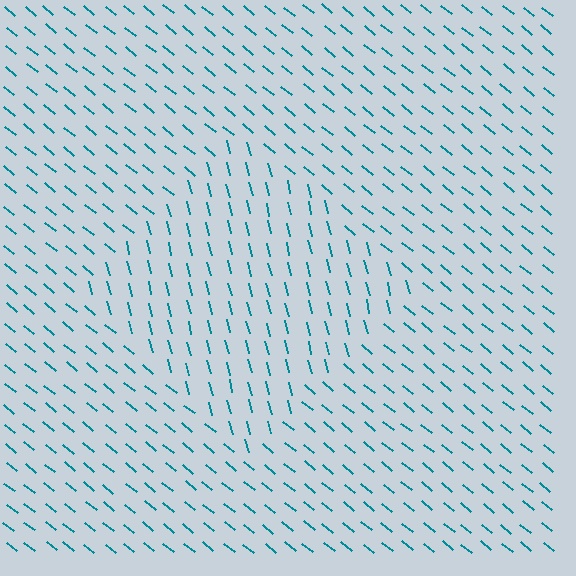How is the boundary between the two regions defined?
The boundary is defined purely by a change in line orientation (approximately 37 degrees difference). All lines are the same color and thickness.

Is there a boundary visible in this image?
Yes, there is a texture boundary formed by a change in line orientation.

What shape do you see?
I see a diamond.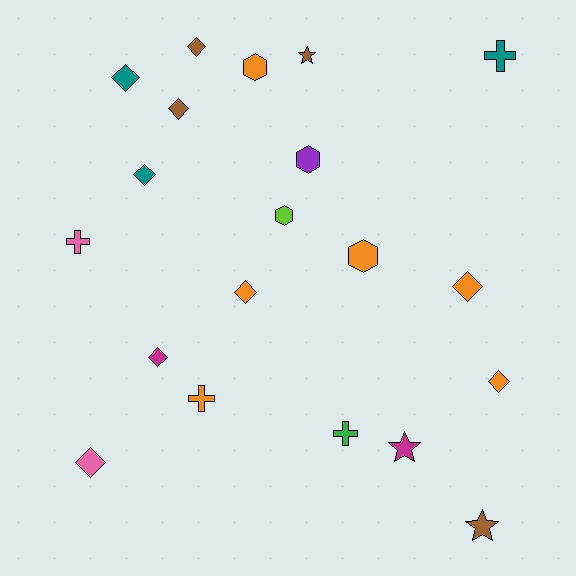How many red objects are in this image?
There are no red objects.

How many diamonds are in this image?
There are 9 diamonds.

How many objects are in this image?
There are 20 objects.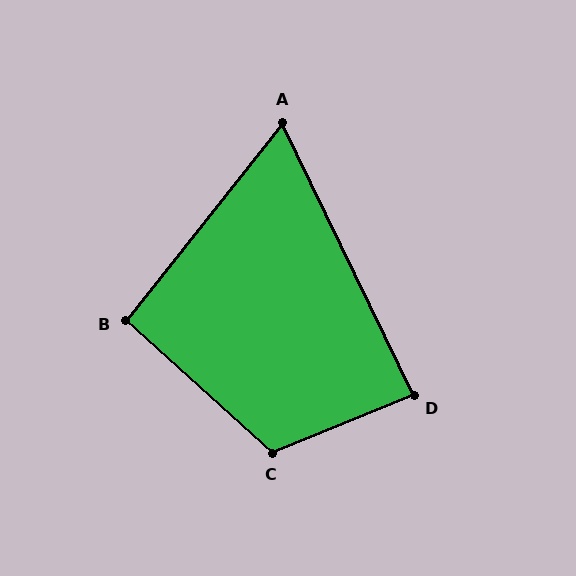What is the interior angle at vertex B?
Approximately 94 degrees (approximately right).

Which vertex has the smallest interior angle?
A, at approximately 64 degrees.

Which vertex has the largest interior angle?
C, at approximately 116 degrees.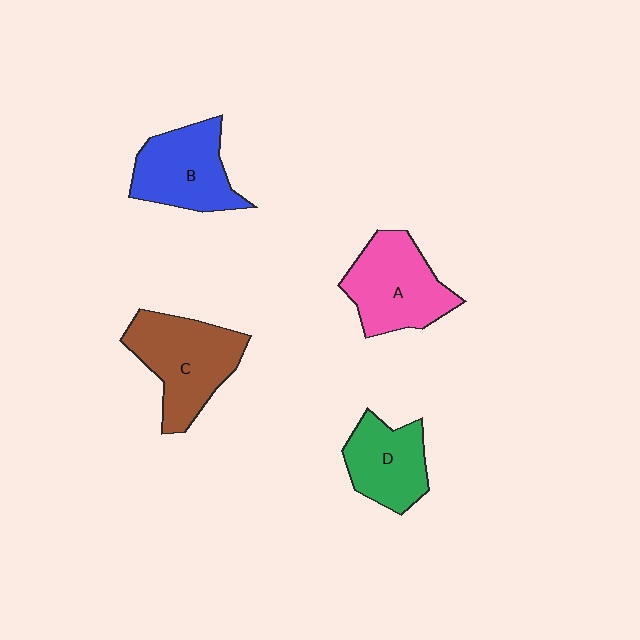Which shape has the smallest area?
Shape D (green).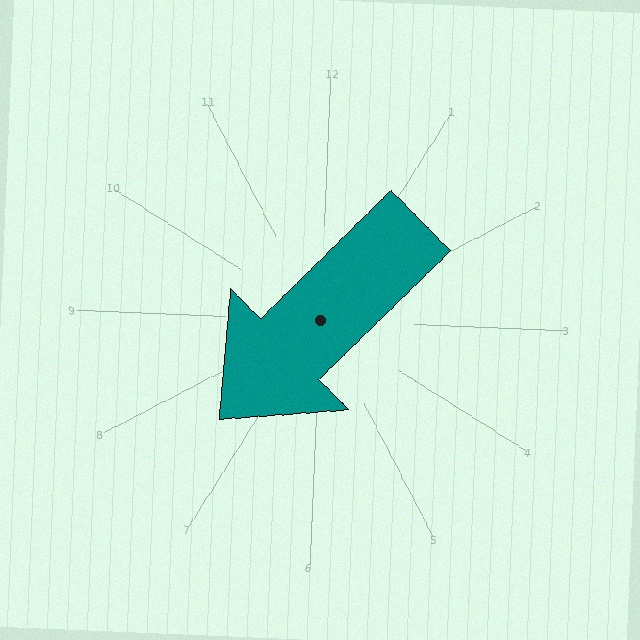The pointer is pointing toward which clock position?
Roughly 7 o'clock.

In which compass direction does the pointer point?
Southwest.